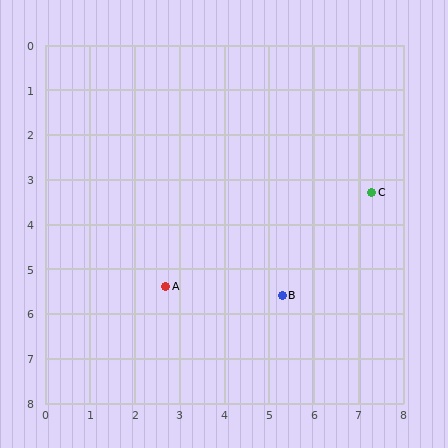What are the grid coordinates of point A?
Point A is at approximately (2.7, 5.4).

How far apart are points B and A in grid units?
Points B and A are about 2.6 grid units apart.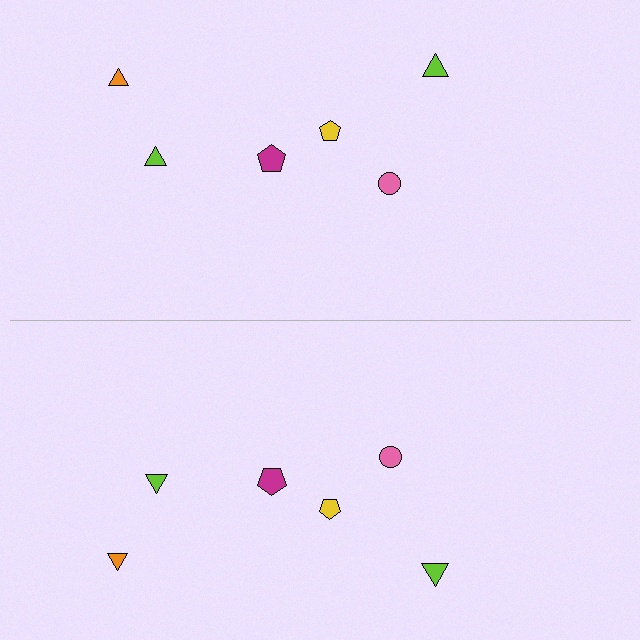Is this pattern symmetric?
Yes, this pattern has bilateral (reflection) symmetry.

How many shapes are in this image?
There are 12 shapes in this image.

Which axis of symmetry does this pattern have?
The pattern has a horizontal axis of symmetry running through the center of the image.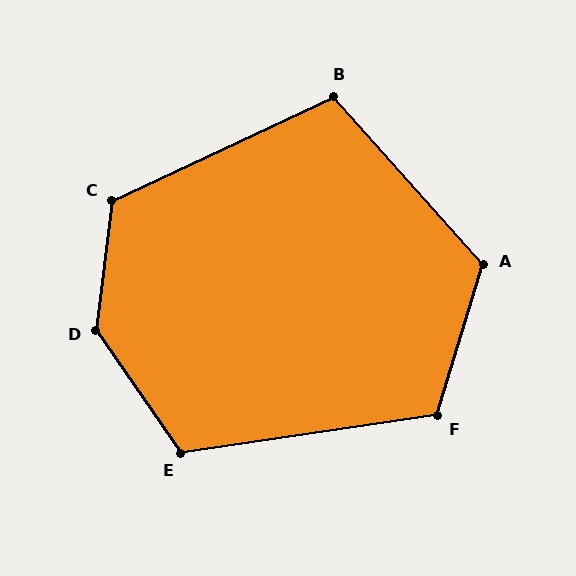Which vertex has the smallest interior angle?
B, at approximately 107 degrees.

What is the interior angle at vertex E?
Approximately 116 degrees (obtuse).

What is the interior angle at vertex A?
Approximately 121 degrees (obtuse).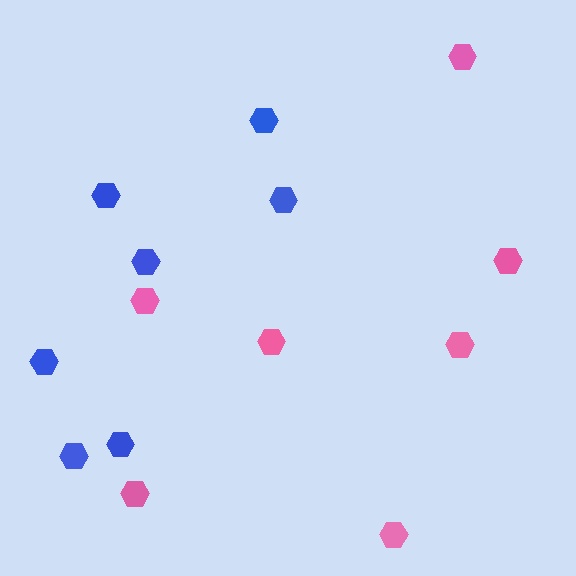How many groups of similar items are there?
There are 2 groups: one group of blue hexagons (7) and one group of pink hexagons (7).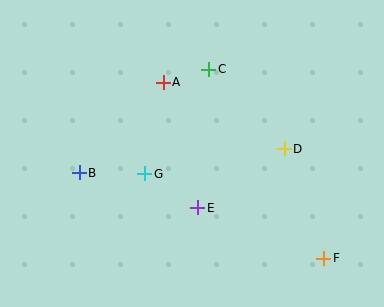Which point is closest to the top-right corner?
Point D is closest to the top-right corner.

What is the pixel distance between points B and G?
The distance between B and G is 66 pixels.